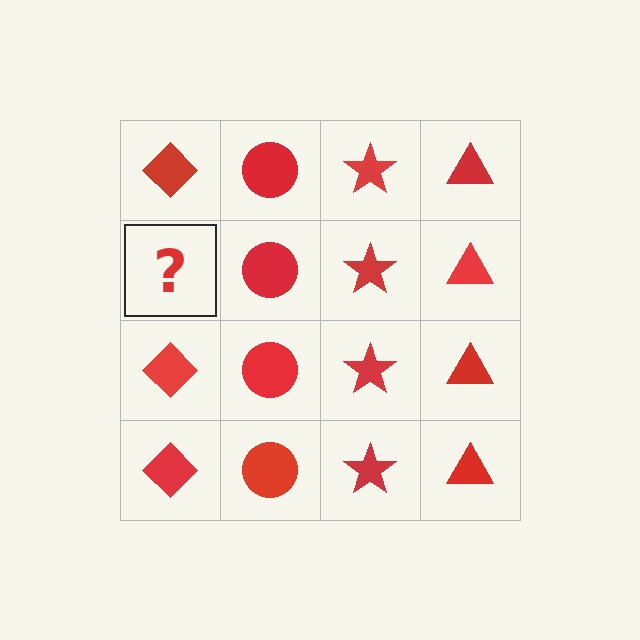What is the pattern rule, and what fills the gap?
The rule is that each column has a consistent shape. The gap should be filled with a red diamond.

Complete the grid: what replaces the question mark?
The question mark should be replaced with a red diamond.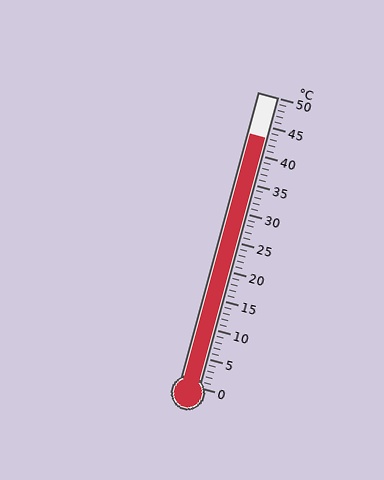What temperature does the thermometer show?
The thermometer shows approximately 43°C.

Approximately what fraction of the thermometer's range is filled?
The thermometer is filled to approximately 85% of its range.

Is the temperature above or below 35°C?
The temperature is above 35°C.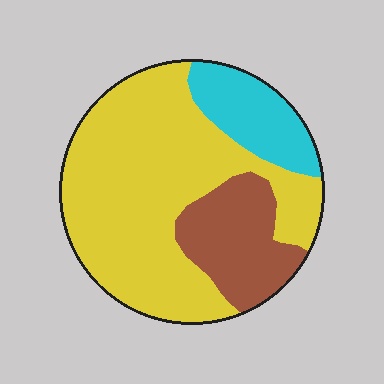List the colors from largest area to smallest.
From largest to smallest: yellow, brown, cyan.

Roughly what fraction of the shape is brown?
Brown takes up about one fifth (1/5) of the shape.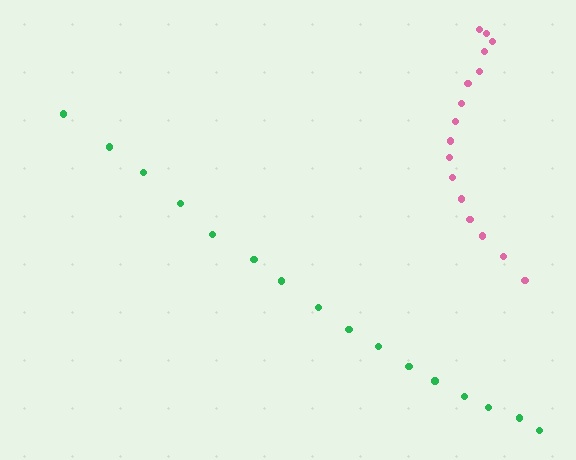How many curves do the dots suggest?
There are 2 distinct paths.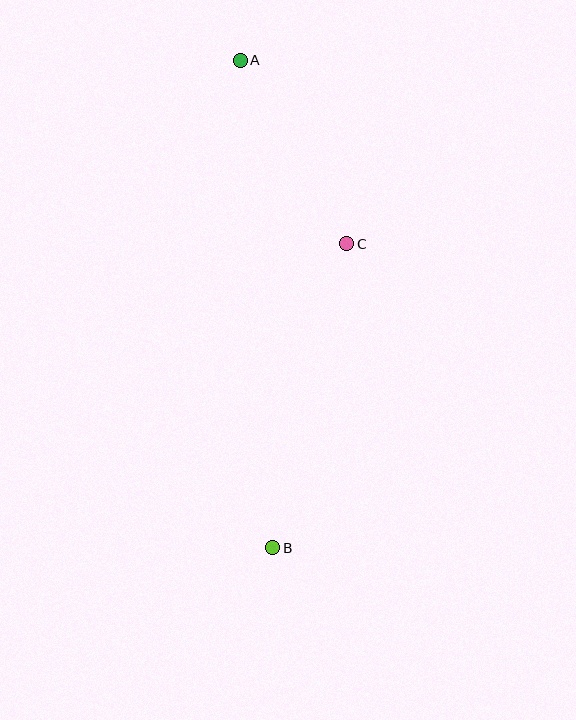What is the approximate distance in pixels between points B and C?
The distance between B and C is approximately 313 pixels.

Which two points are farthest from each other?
Points A and B are farthest from each other.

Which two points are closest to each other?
Points A and C are closest to each other.